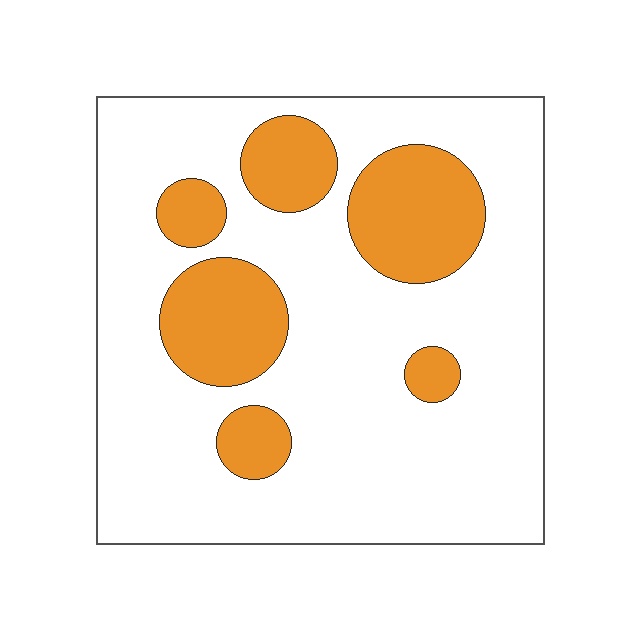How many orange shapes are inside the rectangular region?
6.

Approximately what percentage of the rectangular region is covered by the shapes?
Approximately 25%.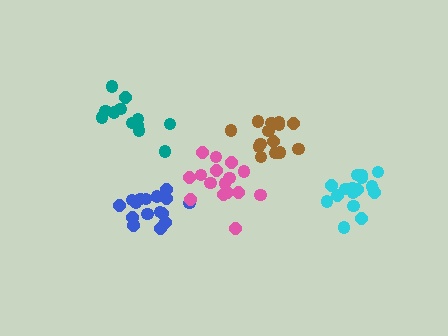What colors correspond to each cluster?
The clusters are colored: brown, blue, cyan, teal, pink.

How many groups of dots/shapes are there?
There are 5 groups.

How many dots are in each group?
Group 1: 14 dots, Group 2: 17 dots, Group 3: 17 dots, Group 4: 12 dots, Group 5: 16 dots (76 total).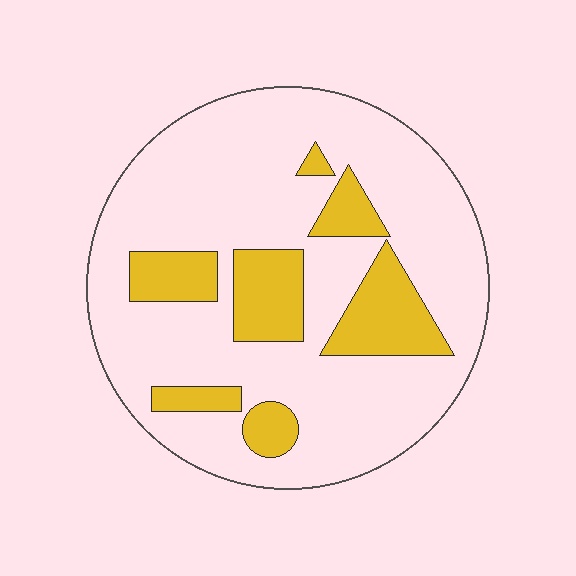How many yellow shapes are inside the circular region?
7.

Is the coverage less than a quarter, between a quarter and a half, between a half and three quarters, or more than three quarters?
Less than a quarter.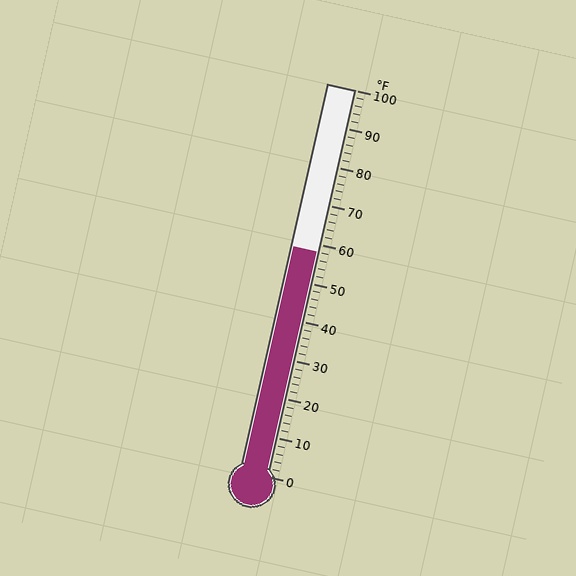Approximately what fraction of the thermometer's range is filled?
The thermometer is filled to approximately 60% of its range.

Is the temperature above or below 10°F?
The temperature is above 10°F.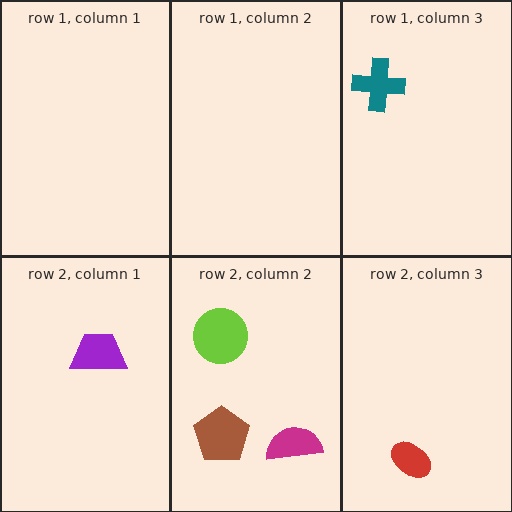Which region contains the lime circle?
The row 2, column 2 region.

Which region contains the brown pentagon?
The row 2, column 2 region.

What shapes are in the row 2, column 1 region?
The purple trapezoid.